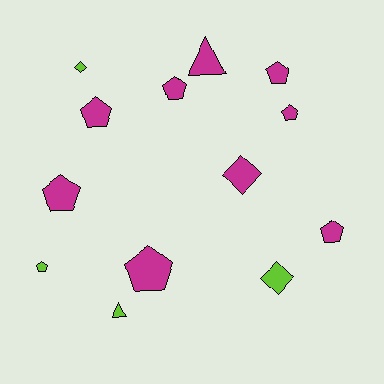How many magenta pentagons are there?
There are 7 magenta pentagons.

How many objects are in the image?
There are 13 objects.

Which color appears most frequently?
Magenta, with 9 objects.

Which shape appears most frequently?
Pentagon, with 8 objects.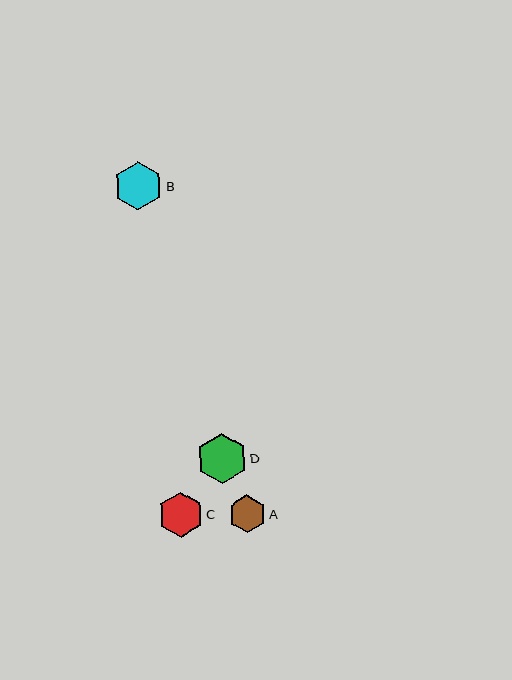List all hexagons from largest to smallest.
From largest to smallest: D, B, C, A.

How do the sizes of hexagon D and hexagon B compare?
Hexagon D and hexagon B are approximately the same size.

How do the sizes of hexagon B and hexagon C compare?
Hexagon B and hexagon C are approximately the same size.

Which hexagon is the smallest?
Hexagon A is the smallest with a size of approximately 38 pixels.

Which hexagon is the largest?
Hexagon D is the largest with a size of approximately 50 pixels.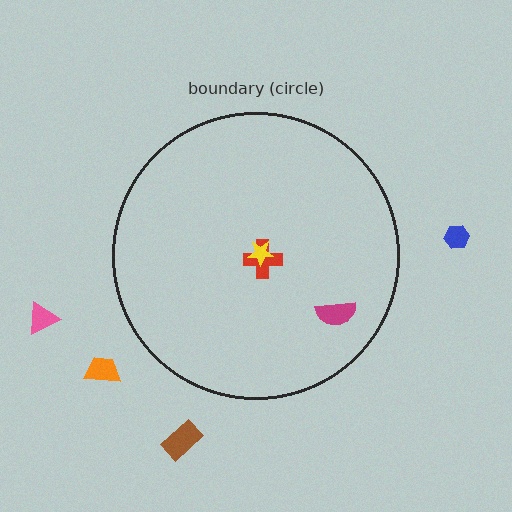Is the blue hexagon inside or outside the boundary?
Outside.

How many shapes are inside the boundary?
3 inside, 4 outside.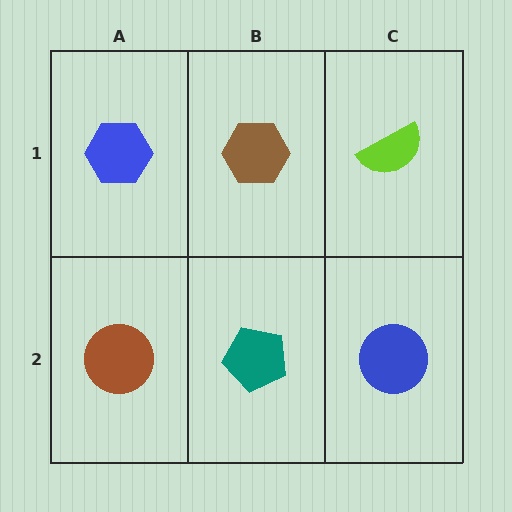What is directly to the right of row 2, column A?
A teal pentagon.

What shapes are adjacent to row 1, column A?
A brown circle (row 2, column A), a brown hexagon (row 1, column B).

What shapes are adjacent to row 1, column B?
A teal pentagon (row 2, column B), a blue hexagon (row 1, column A), a lime semicircle (row 1, column C).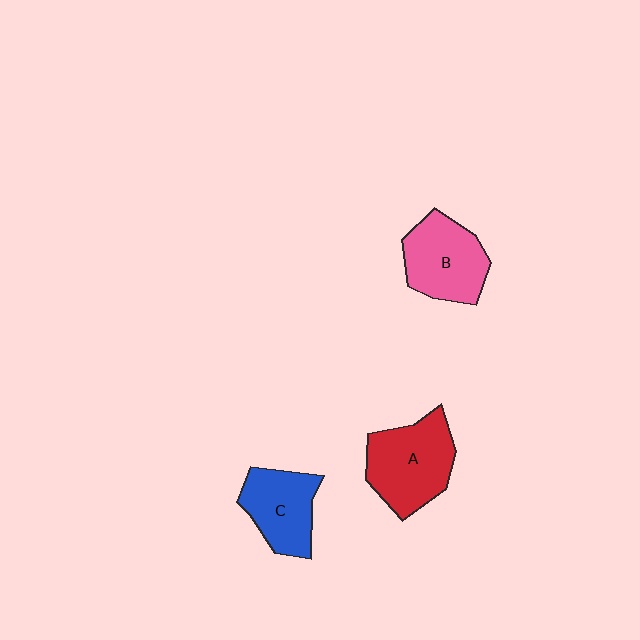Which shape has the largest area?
Shape A (red).